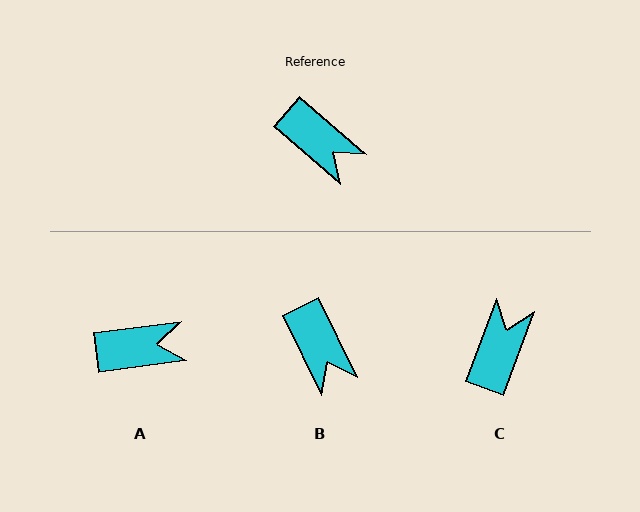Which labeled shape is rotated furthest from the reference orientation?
C, about 111 degrees away.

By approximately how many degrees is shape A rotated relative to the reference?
Approximately 48 degrees counter-clockwise.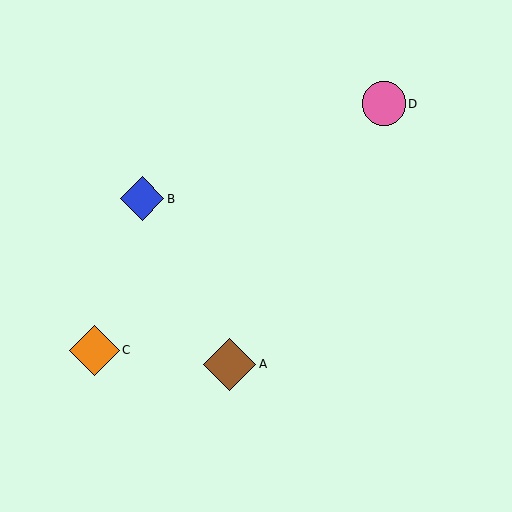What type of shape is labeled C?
Shape C is an orange diamond.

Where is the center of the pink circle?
The center of the pink circle is at (384, 104).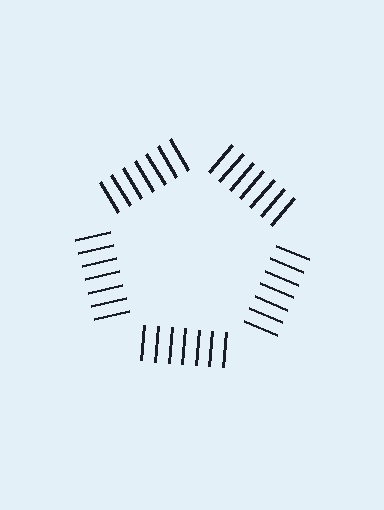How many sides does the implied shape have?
5 sides — the line-ends trace a pentagon.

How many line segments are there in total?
35 — 7 along each of the 5 edges.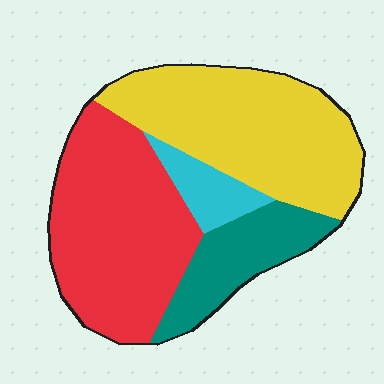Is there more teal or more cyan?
Teal.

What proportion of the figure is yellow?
Yellow covers 38% of the figure.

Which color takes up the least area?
Cyan, at roughly 5%.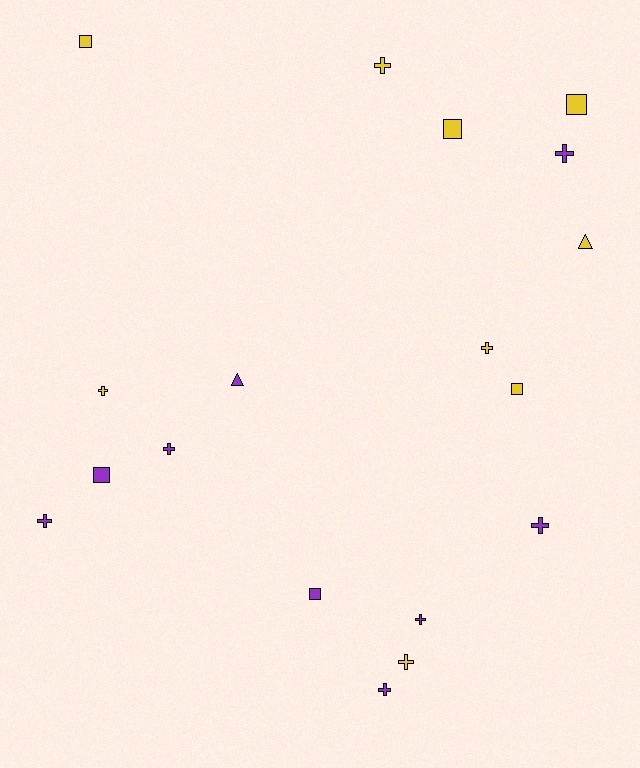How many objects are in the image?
There are 18 objects.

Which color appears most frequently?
Purple, with 9 objects.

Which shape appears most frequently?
Cross, with 10 objects.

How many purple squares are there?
There are 2 purple squares.